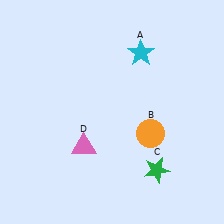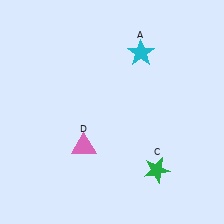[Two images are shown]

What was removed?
The orange circle (B) was removed in Image 2.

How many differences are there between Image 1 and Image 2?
There is 1 difference between the two images.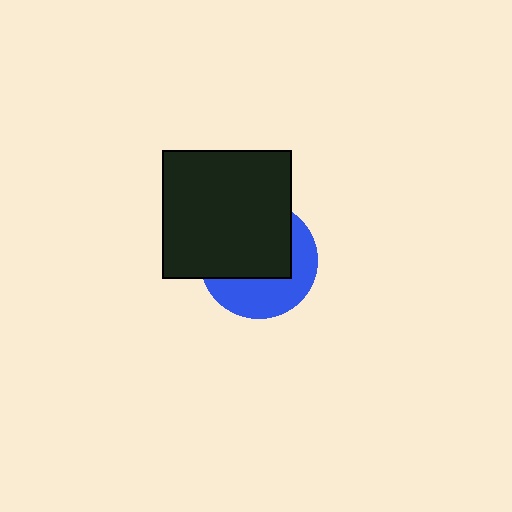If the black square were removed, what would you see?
You would see the complete blue circle.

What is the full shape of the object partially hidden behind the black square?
The partially hidden object is a blue circle.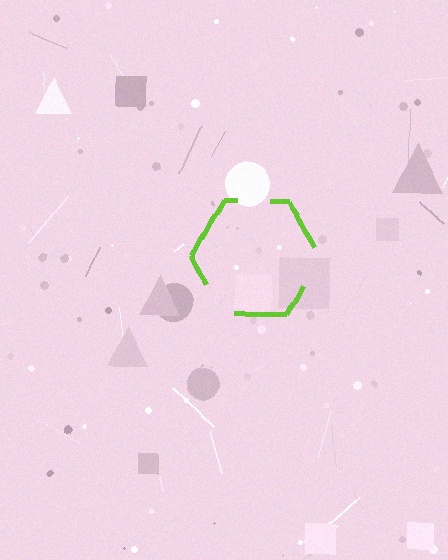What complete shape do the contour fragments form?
The contour fragments form a hexagon.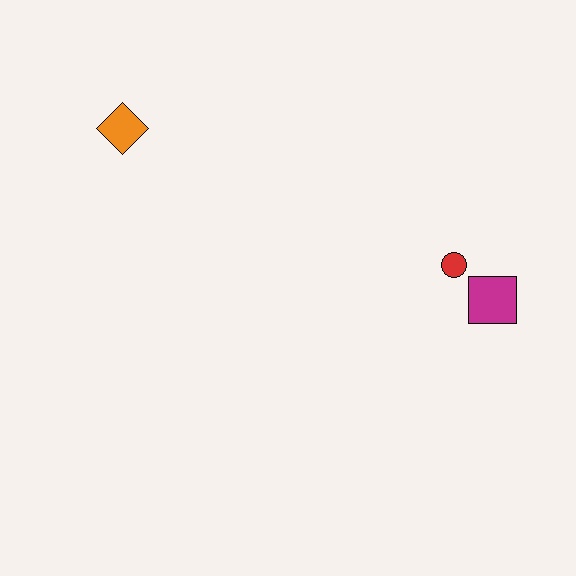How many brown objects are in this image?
There are no brown objects.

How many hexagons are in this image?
There are no hexagons.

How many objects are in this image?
There are 3 objects.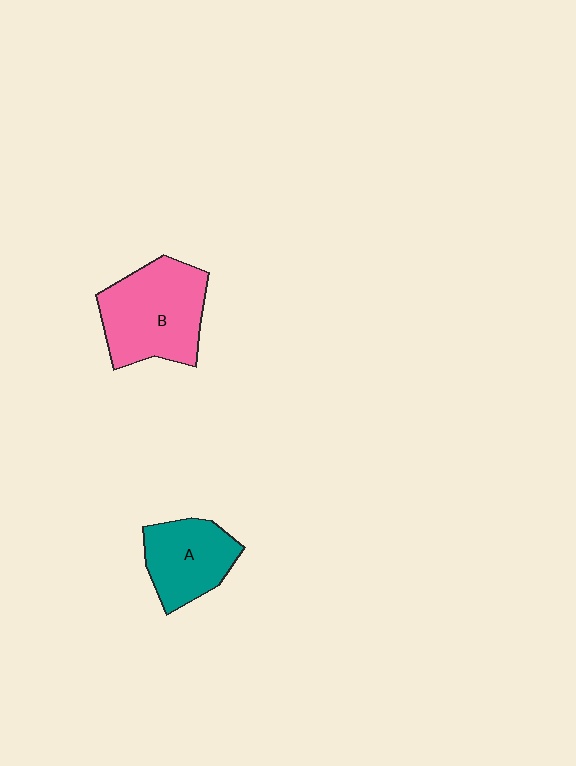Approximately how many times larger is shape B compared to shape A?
Approximately 1.4 times.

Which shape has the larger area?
Shape B (pink).